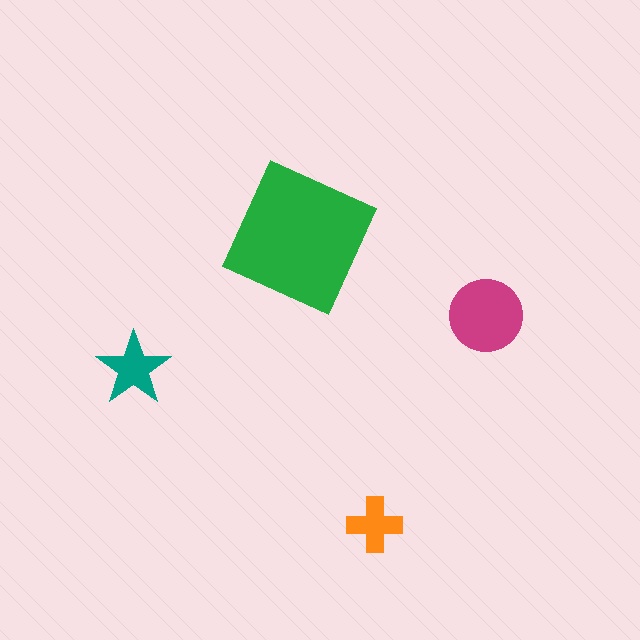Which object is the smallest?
The orange cross.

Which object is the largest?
The green square.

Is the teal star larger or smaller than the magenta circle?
Smaller.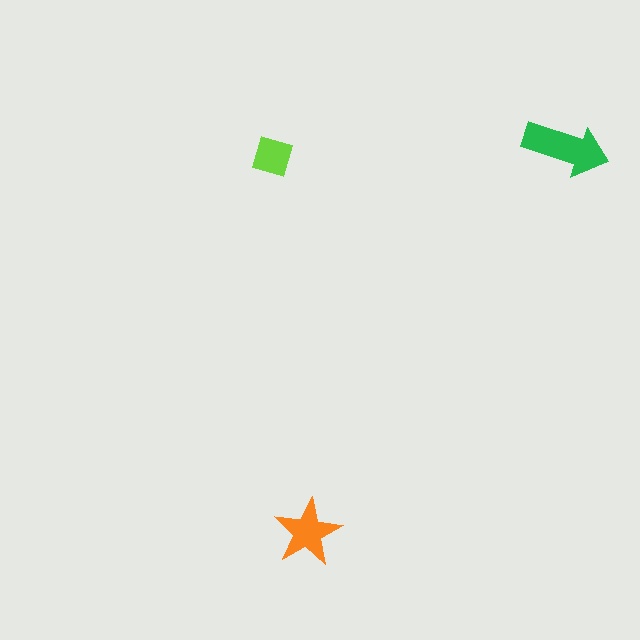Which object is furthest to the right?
The green arrow is rightmost.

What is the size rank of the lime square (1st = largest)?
3rd.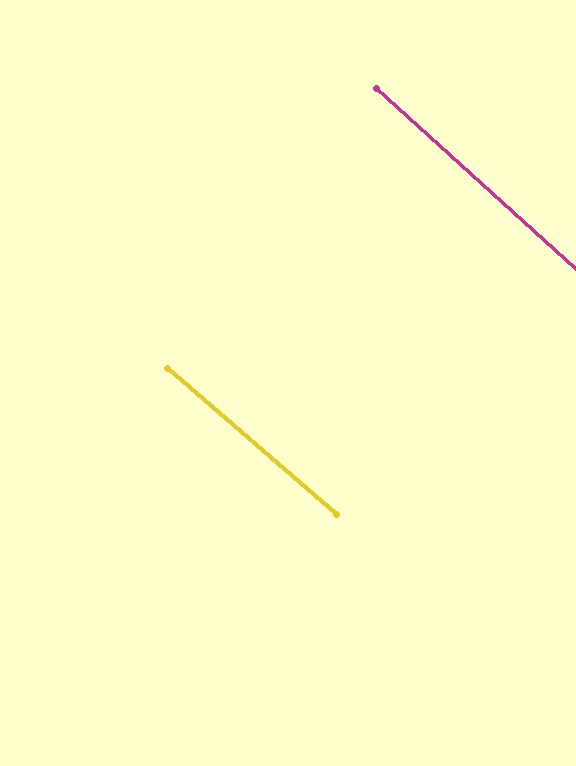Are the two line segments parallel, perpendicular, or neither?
Parallel — their directions differ by only 1.4°.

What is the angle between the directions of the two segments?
Approximately 1 degree.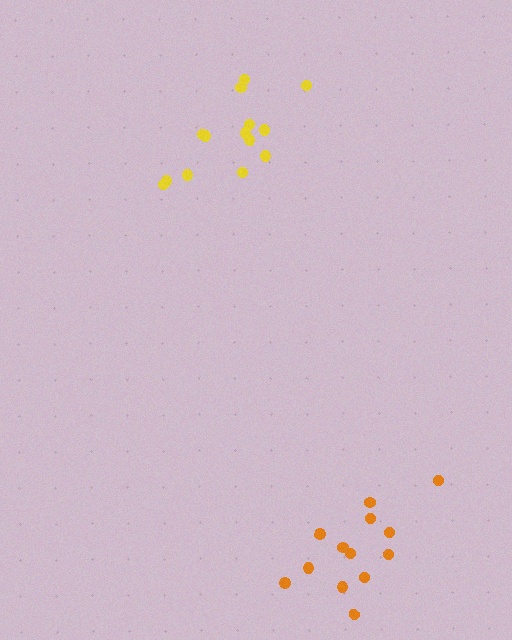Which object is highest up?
The yellow cluster is topmost.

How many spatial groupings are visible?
There are 2 spatial groupings.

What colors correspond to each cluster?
The clusters are colored: yellow, orange.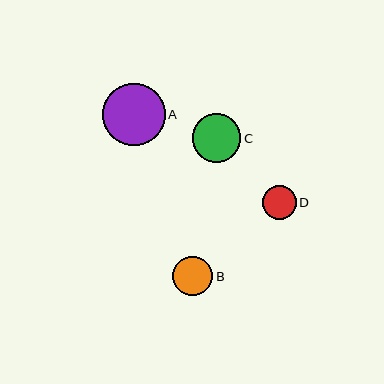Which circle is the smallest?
Circle D is the smallest with a size of approximately 33 pixels.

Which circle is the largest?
Circle A is the largest with a size of approximately 63 pixels.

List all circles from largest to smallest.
From largest to smallest: A, C, B, D.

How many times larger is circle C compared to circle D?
Circle C is approximately 1.5 times the size of circle D.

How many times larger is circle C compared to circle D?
Circle C is approximately 1.5 times the size of circle D.